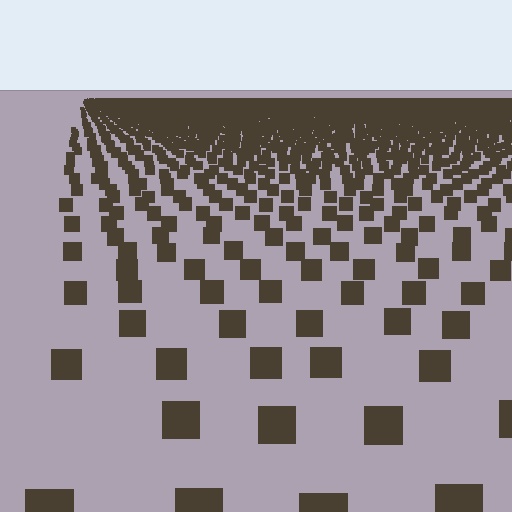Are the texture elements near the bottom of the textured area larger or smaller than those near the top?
Larger. Near the bottom, elements are closer to the viewer and appear at a bigger on-screen size.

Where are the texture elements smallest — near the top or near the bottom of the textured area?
Near the top.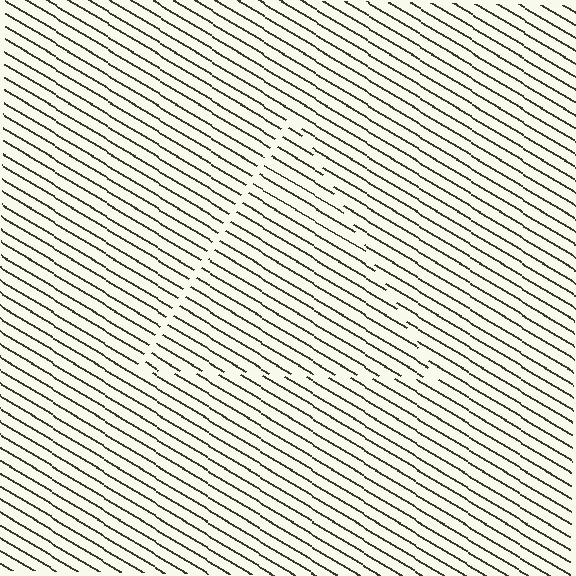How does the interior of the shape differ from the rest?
The interior of the shape contains the same grating, shifted by half a period — the contour is defined by the phase discontinuity where line-ends from the inner and outer gratings abut.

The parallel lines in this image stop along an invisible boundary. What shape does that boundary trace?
An illusory triangle. The interior of the shape contains the same grating, shifted by half a period — the contour is defined by the phase discontinuity where line-ends from the inner and outer gratings abut.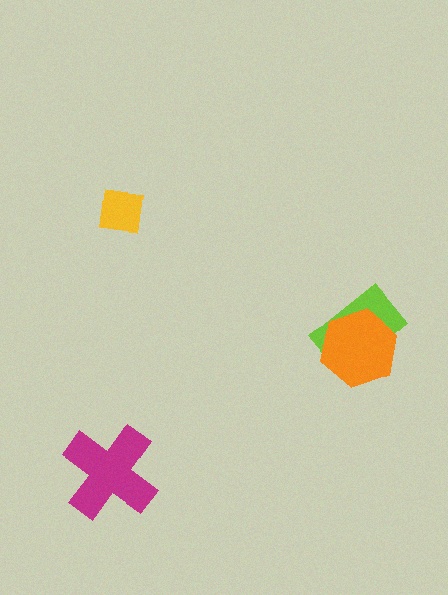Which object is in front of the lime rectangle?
The orange hexagon is in front of the lime rectangle.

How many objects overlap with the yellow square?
0 objects overlap with the yellow square.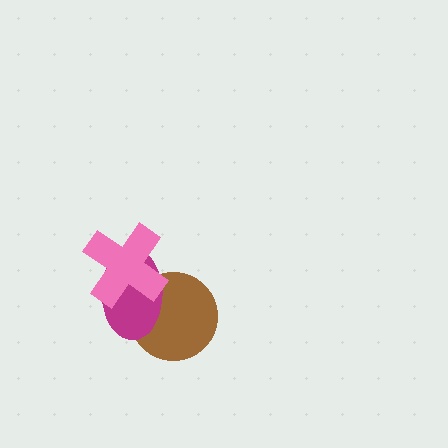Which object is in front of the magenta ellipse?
The pink cross is in front of the magenta ellipse.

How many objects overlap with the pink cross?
2 objects overlap with the pink cross.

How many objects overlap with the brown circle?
2 objects overlap with the brown circle.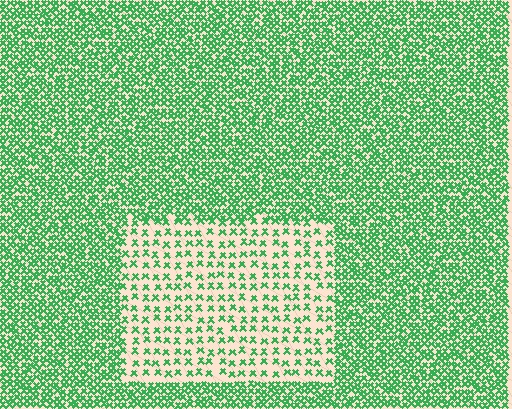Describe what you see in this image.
The image contains small green elements arranged at two different densities. A rectangle-shaped region is visible where the elements are less densely packed than the surrounding area.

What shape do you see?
I see a rectangle.